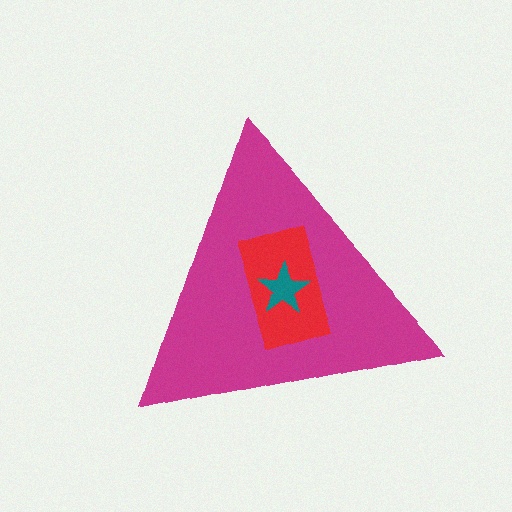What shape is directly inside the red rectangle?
The teal star.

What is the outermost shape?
The magenta triangle.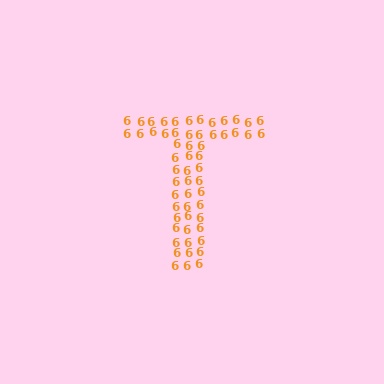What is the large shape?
The large shape is the letter T.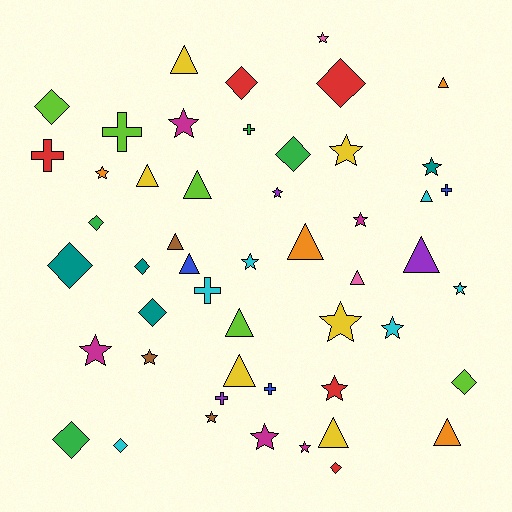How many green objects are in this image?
There are 4 green objects.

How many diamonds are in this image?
There are 12 diamonds.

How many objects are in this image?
There are 50 objects.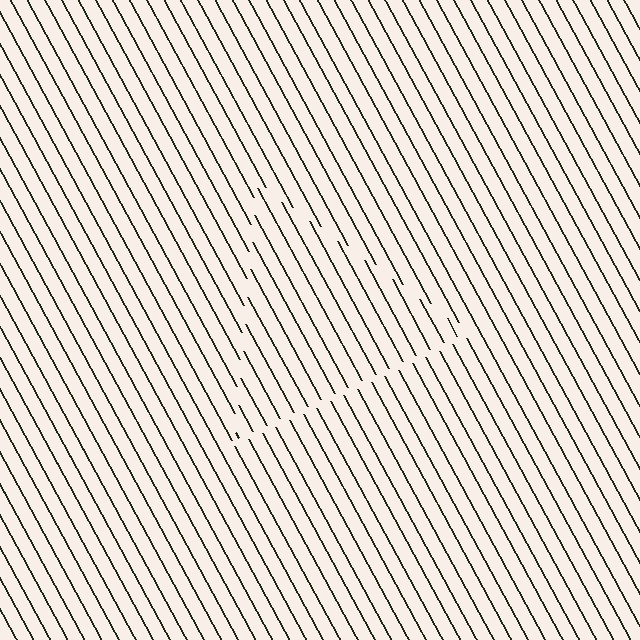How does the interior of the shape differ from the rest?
The interior of the shape contains the same grating, shifted by half a period — the contour is defined by the phase discontinuity where line-ends from the inner and outer gratings abut.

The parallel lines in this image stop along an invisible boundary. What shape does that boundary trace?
An illusory triangle. The interior of the shape contains the same grating, shifted by half a period — the contour is defined by the phase discontinuity where line-ends from the inner and outer gratings abut.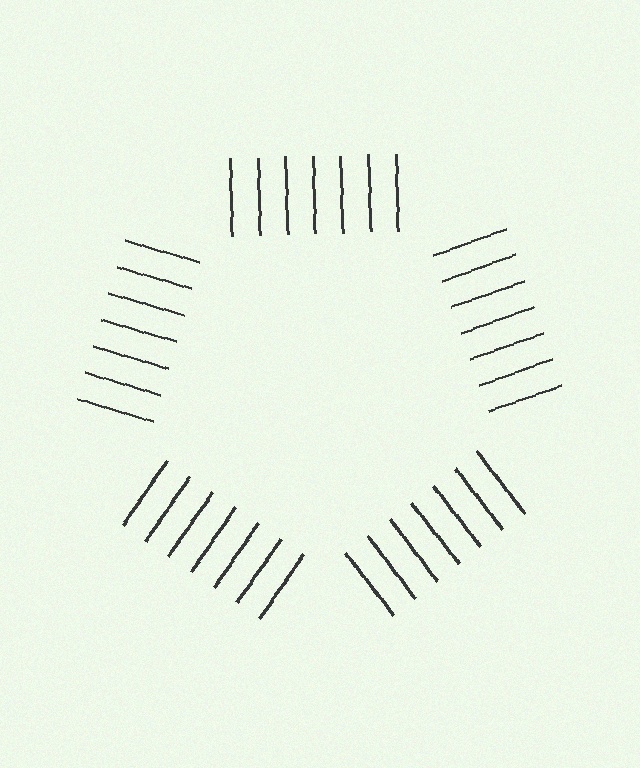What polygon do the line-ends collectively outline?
An illusory pentagon — the line segments terminate on its edges but no continuous stroke is drawn.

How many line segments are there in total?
35 — 7 along each of the 5 edges.